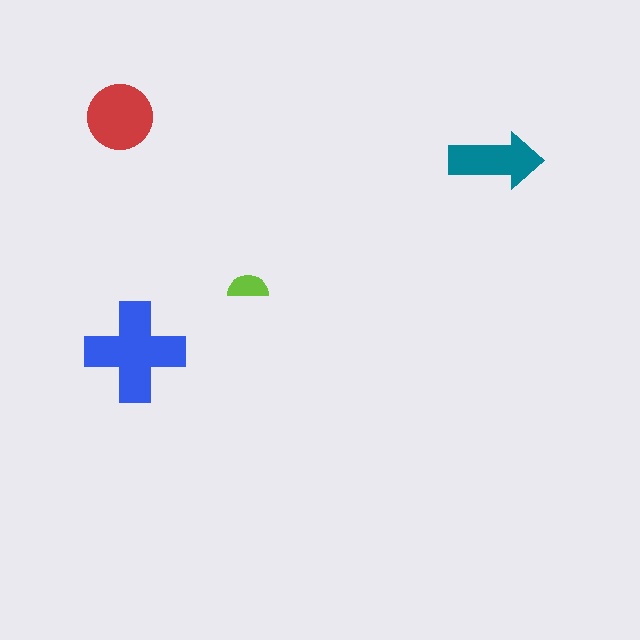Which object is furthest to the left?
The red circle is leftmost.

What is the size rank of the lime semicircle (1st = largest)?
4th.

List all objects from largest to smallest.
The blue cross, the red circle, the teal arrow, the lime semicircle.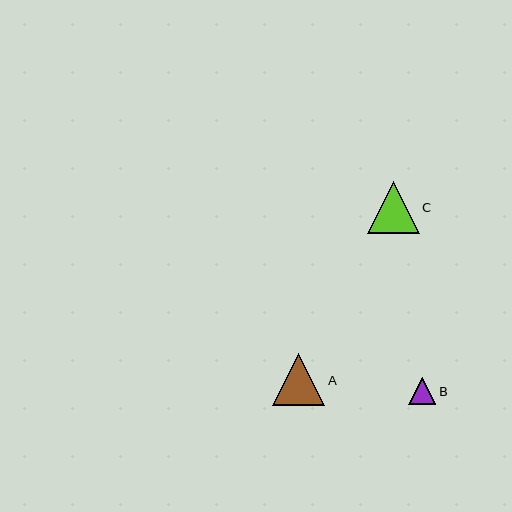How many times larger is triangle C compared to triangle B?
Triangle C is approximately 1.9 times the size of triangle B.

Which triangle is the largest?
Triangle A is the largest with a size of approximately 52 pixels.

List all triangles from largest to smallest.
From largest to smallest: A, C, B.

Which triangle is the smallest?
Triangle B is the smallest with a size of approximately 27 pixels.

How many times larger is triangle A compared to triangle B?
Triangle A is approximately 1.9 times the size of triangle B.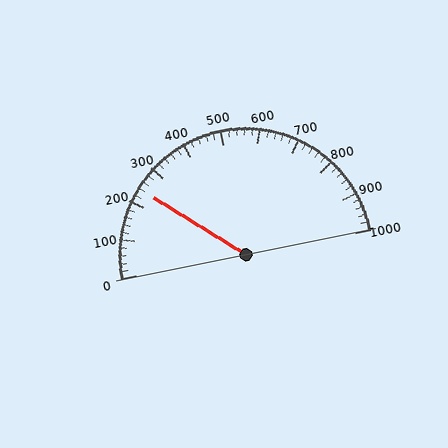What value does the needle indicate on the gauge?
The needle indicates approximately 240.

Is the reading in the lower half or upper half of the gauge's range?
The reading is in the lower half of the range (0 to 1000).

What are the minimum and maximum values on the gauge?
The gauge ranges from 0 to 1000.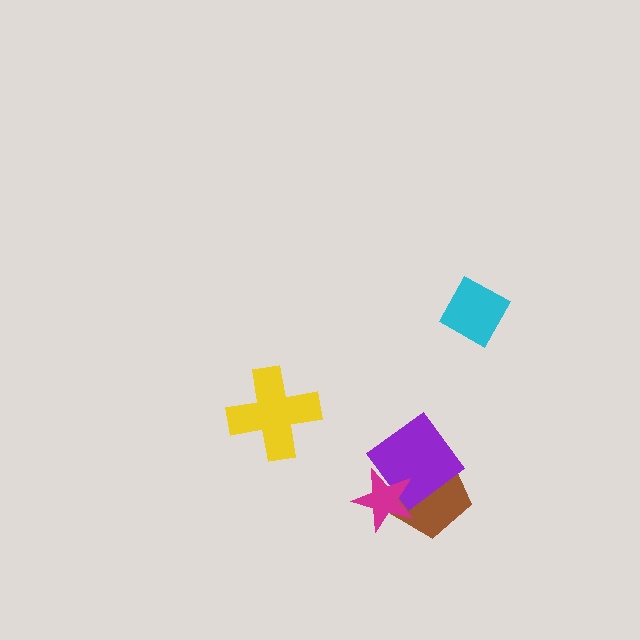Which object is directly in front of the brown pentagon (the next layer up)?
The purple diamond is directly in front of the brown pentagon.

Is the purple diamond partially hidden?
Yes, it is partially covered by another shape.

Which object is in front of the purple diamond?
The magenta star is in front of the purple diamond.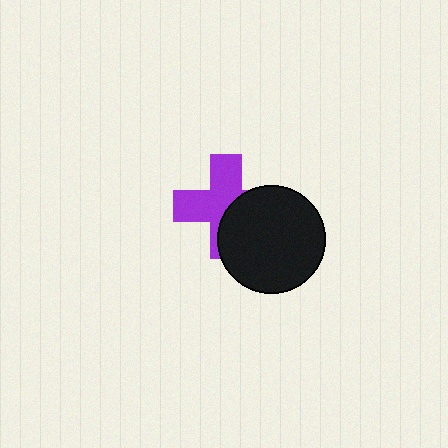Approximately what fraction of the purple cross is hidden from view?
Roughly 42% of the purple cross is hidden behind the black circle.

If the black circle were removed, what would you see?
You would see the complete purple cross.